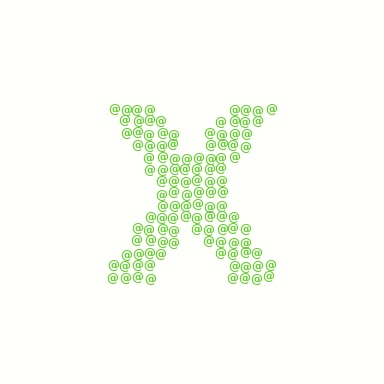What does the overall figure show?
The overall figure shows the letter X.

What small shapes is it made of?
It is made of small at signs.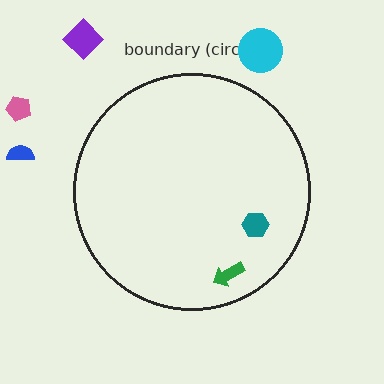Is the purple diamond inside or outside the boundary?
Outside.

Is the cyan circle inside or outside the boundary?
Outside.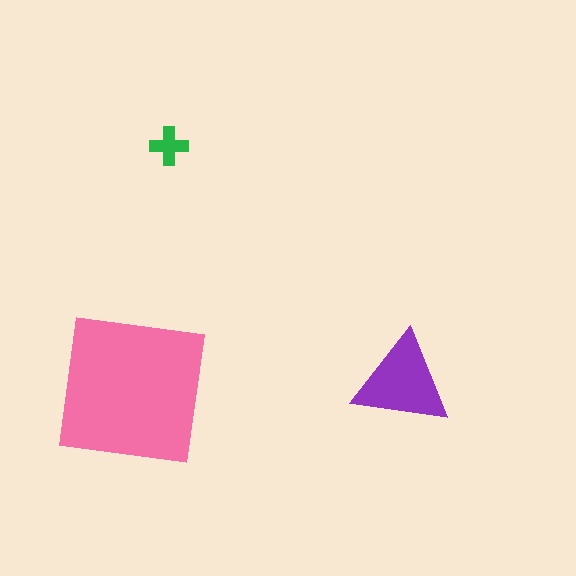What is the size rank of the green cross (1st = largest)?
3rd.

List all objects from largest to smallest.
The pink square, the purple triangle, the green cross.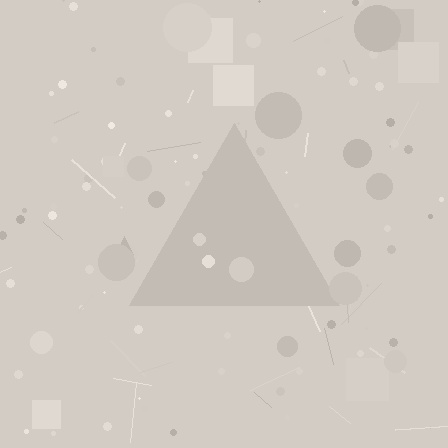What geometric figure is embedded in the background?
A triangle is embedded in the background.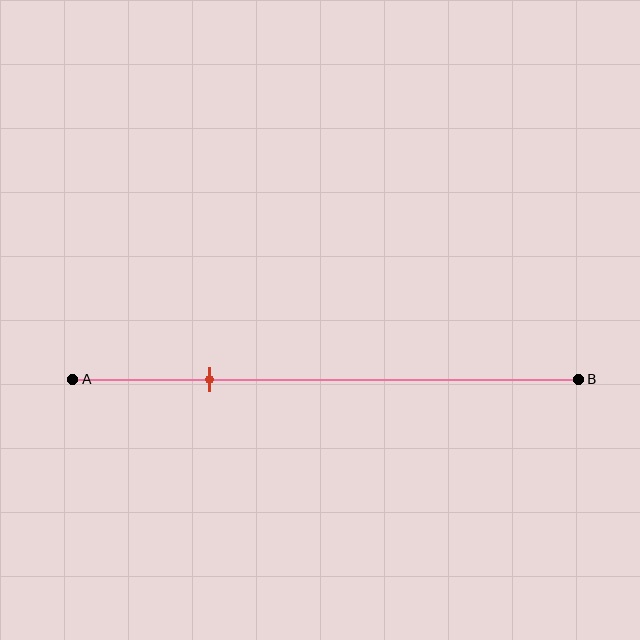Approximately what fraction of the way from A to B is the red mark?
The red mark is approximately 25% of the way from A to B.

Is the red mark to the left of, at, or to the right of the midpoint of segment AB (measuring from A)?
The red mark is to the left of the midpoint of segment AB.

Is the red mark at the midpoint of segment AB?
No, the mark is at about 25% from A, not at the 50% midpoint.